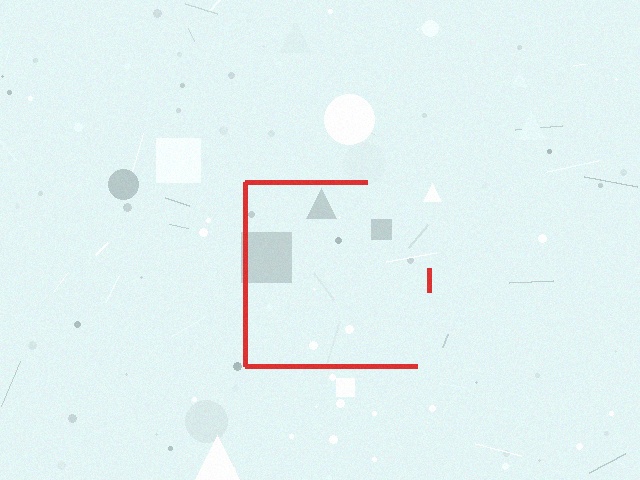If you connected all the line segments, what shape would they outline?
They would outline a square.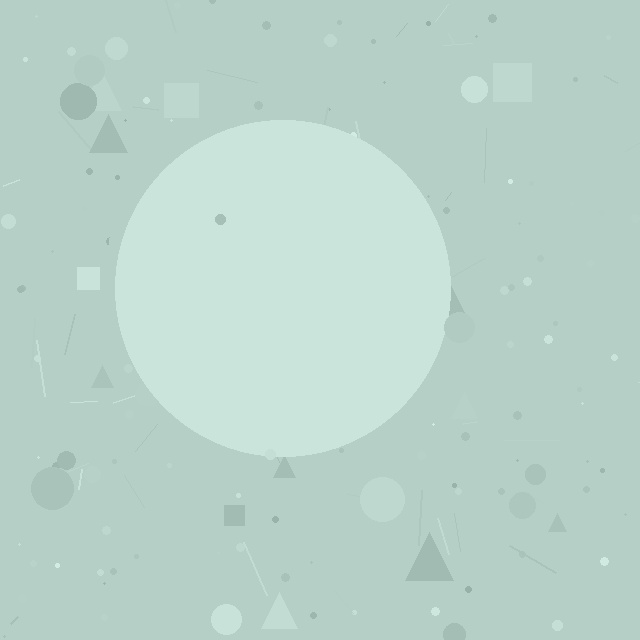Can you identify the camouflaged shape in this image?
The camouflaged shape is a circle.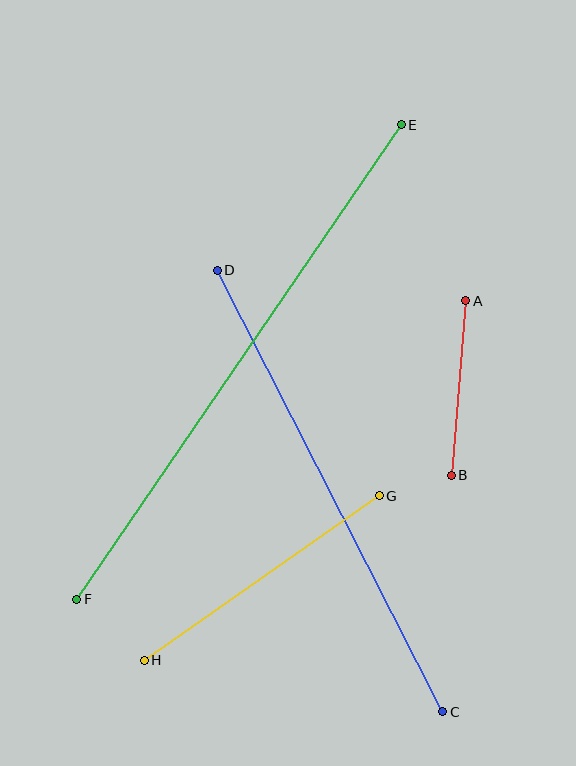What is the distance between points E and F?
The distance is approximately 574 pixels.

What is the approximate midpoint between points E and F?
The midpoint is at approximately (239, 362) pixels.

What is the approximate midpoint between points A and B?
The midpoint is at approximately (459, 388) pixels.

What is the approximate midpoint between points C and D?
The midpoint is at approximately (330, 491) pixels.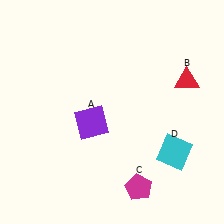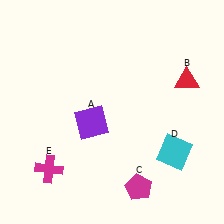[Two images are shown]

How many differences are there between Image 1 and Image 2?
There is 1 difference between the two images.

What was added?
A magenta cross (E) was added in Image 2.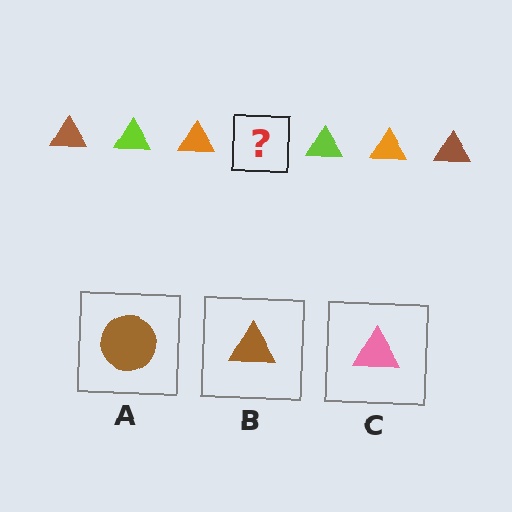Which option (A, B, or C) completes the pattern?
B.